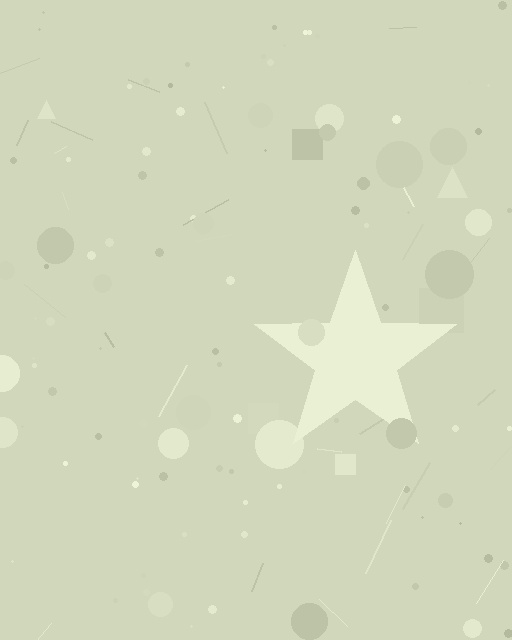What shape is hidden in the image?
A star is hidden in the image.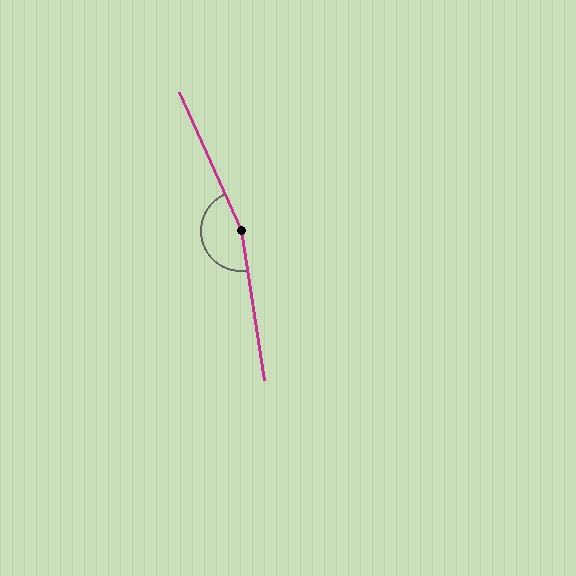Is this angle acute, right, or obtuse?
It is obtuse.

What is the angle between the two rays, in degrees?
Approximately 165 degrees.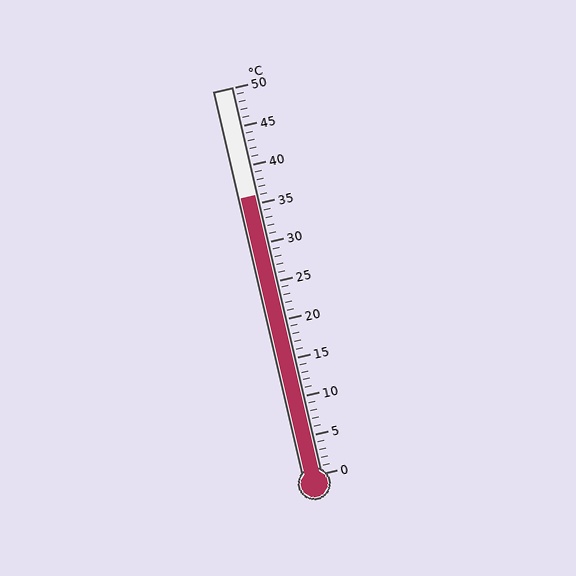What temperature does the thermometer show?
The thermometer shows approximately 36°C.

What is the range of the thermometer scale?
The thermometer scale ranges from 0°C to 50°C.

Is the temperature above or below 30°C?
The temperature is above 30°C.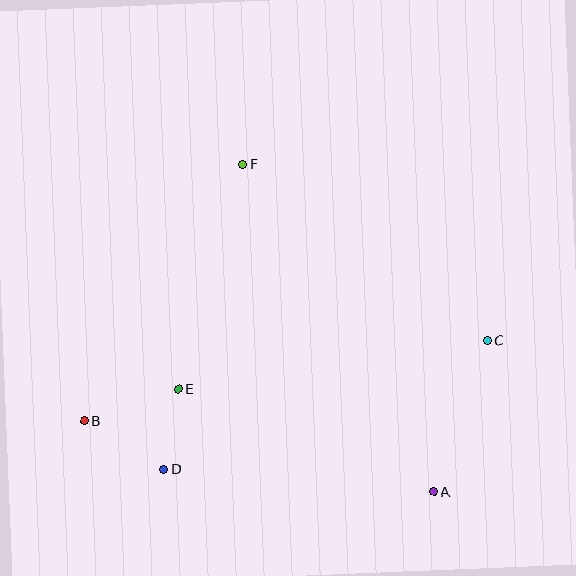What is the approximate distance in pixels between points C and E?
The distance between C and E is approximately 313 pixels.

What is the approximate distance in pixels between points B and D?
The distance between B and D is approximately 93 pixels.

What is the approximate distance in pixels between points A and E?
The distance between A and E is approximately 275 pixels.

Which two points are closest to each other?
Points D and E are closest to each other.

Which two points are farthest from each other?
Points B and C are farthest from each other.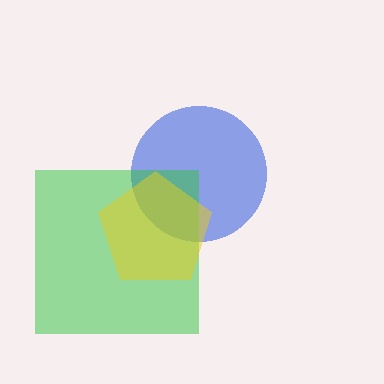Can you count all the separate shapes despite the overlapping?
Yes, there are 3 separate shapes.